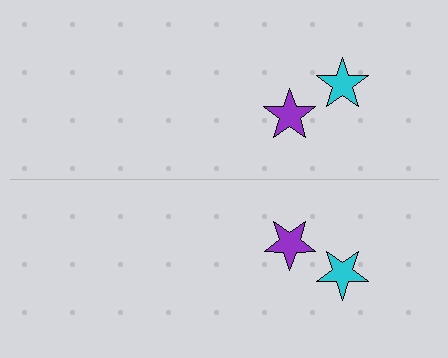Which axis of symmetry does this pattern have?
The pattern has a horizontal axis of symmetry running through the center of the image.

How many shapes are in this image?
There are 4 shapes in this image.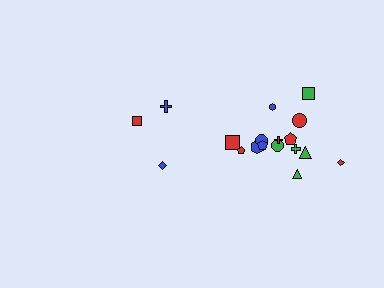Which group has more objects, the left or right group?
The right group.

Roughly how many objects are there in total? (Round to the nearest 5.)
Roughly 20 objects in total.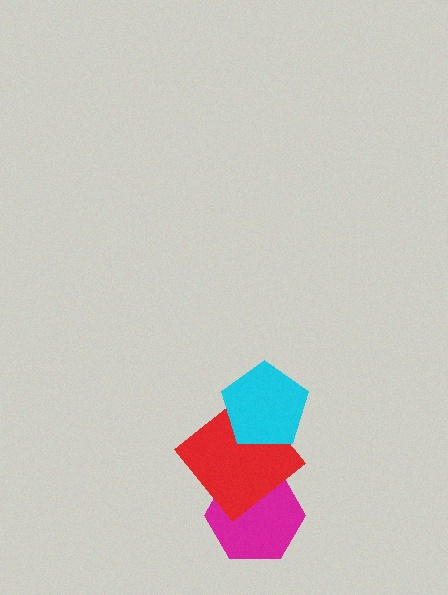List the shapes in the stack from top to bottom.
From top to bottom: the cyan pentagon, the red diamond, the magenta hexagon.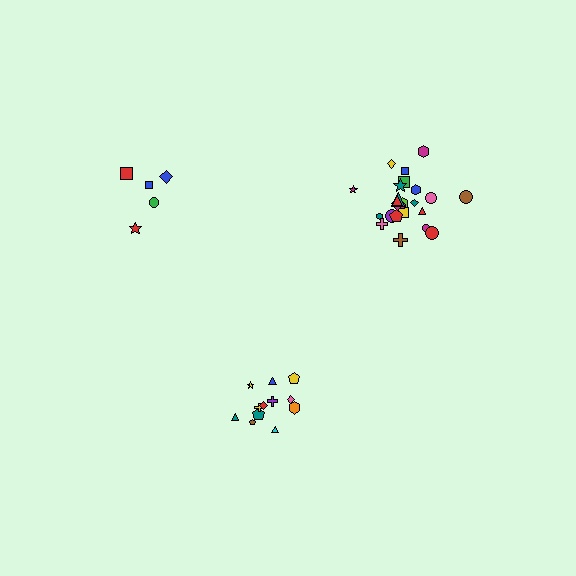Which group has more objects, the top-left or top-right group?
The top-right group.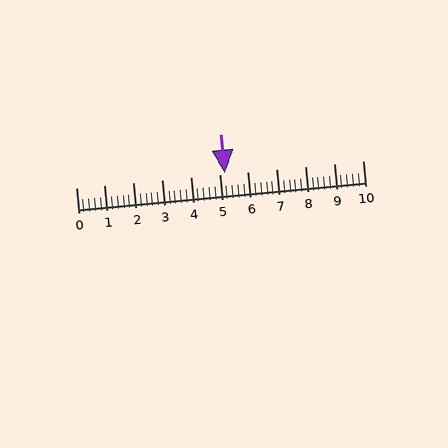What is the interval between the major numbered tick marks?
The major tick marks are spaced 1 units apart.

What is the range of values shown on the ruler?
The ruler shows values from 0 to 10.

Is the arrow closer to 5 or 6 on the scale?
The arrow is closer to 5.